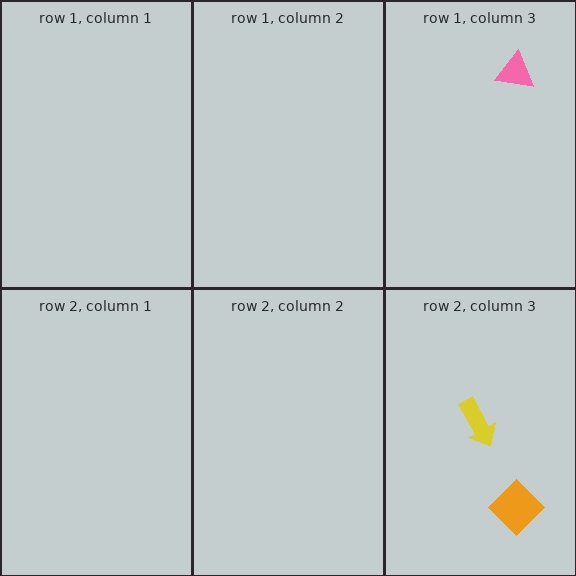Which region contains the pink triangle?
The row 1, column 3 region.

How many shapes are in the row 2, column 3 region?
2.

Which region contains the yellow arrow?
The row 2, column 3 region.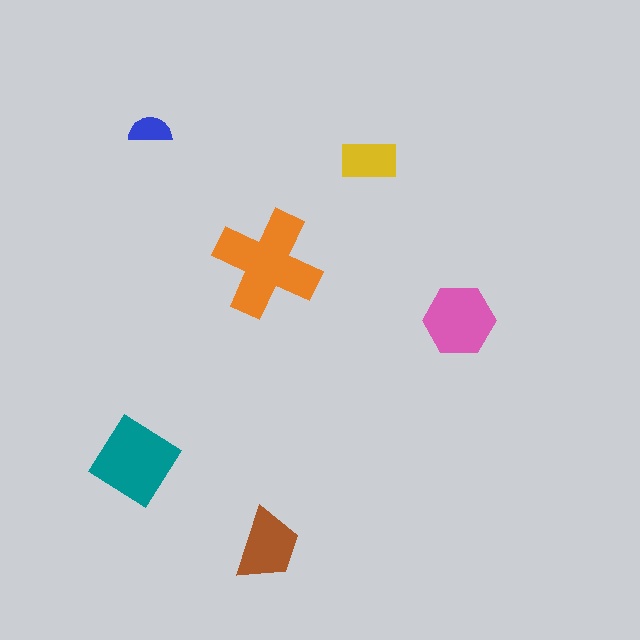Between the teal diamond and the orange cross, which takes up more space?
The orange cross.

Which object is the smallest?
The blue semicircle.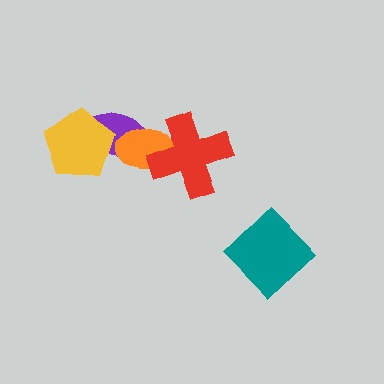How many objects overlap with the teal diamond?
0 objects overlap with the teal diamond.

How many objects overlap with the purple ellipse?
2 objects overlap with the purple ellipse.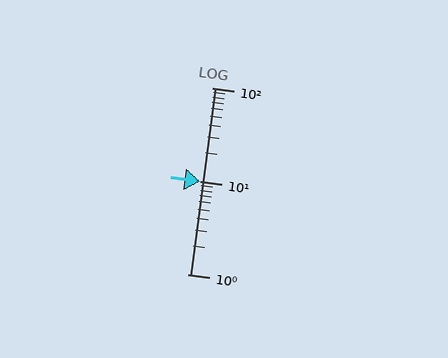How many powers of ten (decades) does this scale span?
The scale spans 2 decades, from 1 to 100.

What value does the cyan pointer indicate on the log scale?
The pointer indicates approximately 10.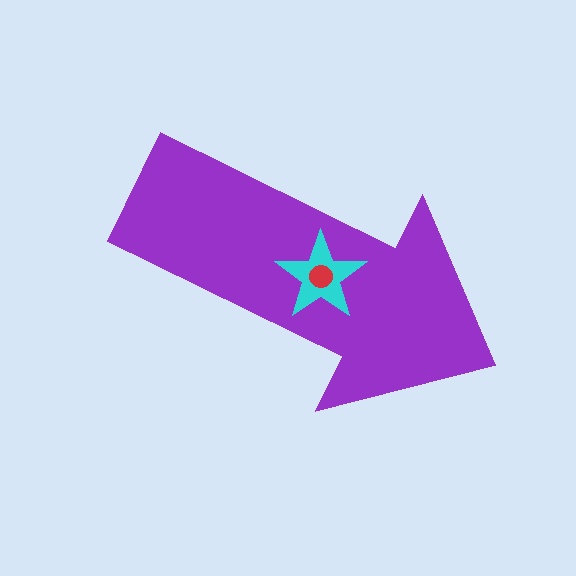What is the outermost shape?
The purple arrow.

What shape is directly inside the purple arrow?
The cyan star.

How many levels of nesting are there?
3.